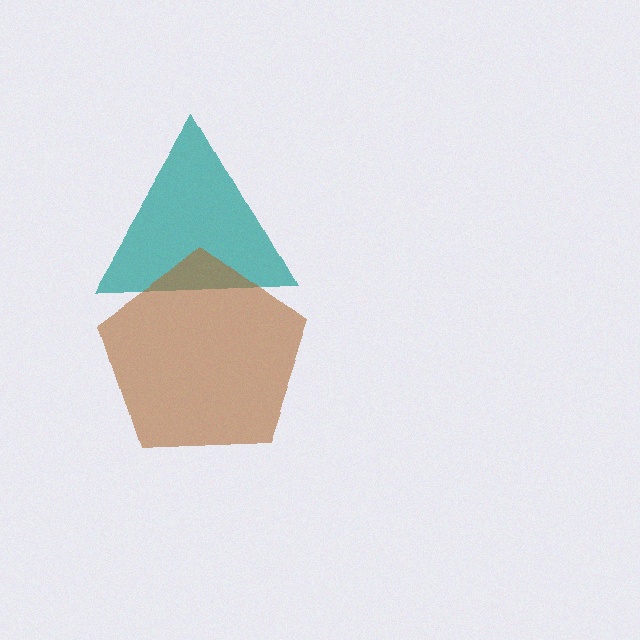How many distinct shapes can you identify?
There are 2 distinct shapes: a teal triangle, a brown pentagon.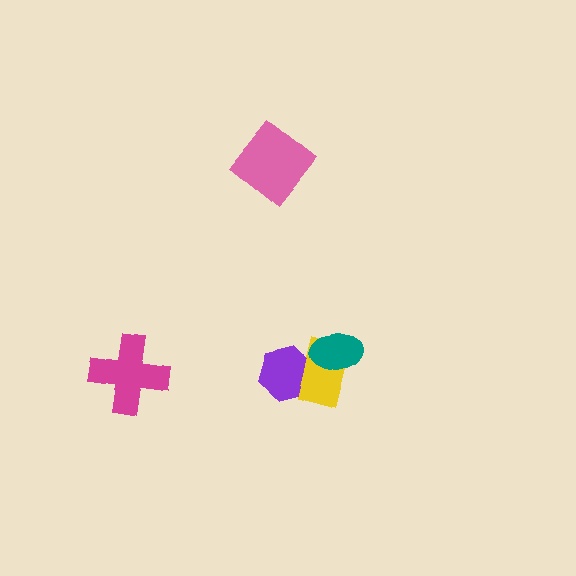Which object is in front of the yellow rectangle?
The teal ellipse is in front of the yellow rectangle.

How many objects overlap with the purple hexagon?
1 object overlaps with the purple hexagon.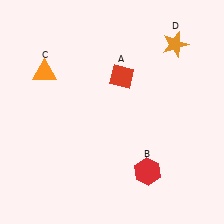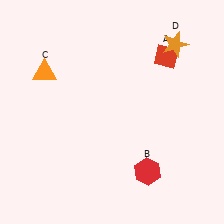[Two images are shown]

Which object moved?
The red diamond (A) moved right.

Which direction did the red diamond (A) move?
The red diamond (A) moved right.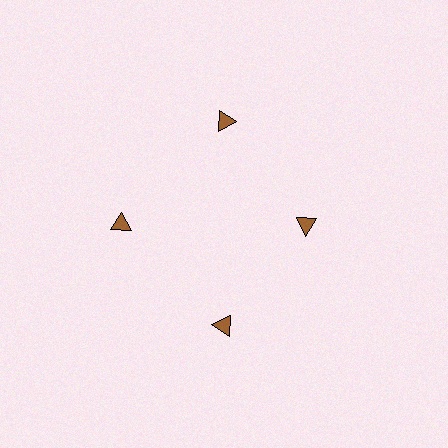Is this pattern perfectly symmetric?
No. The 4 brown triangles are arranged in a ring, but one element near the 3 o'clock position is pulled inward toward the center, breaking the 4-fold rotational symmetry.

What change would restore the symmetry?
The symmetry would be restored by moving it outward, back onto the ring so that all 4 triangles sit at equal angles and equal distance from the center.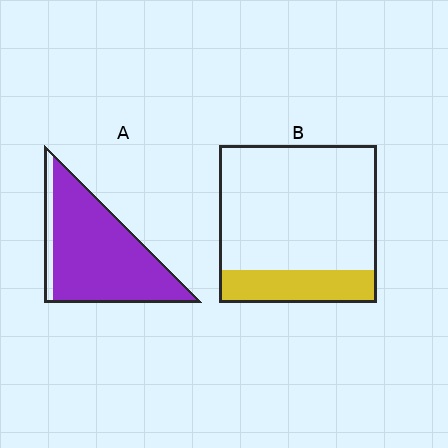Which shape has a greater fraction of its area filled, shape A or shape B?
Shape A.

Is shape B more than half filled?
No.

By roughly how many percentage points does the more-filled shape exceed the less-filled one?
By roughly 70 percentage points (A over B).